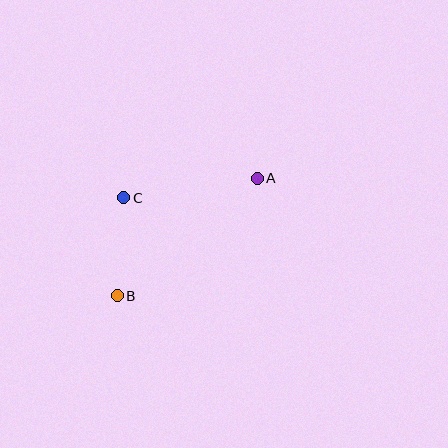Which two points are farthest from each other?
Points A and B are farthest from each other.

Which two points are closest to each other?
Points B and C are closest to each other.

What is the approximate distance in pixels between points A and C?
The distance between A and C is approximately 135 pixels.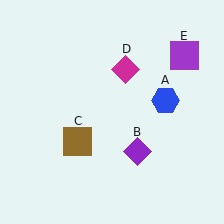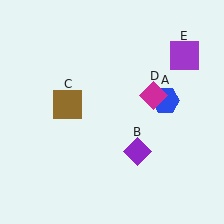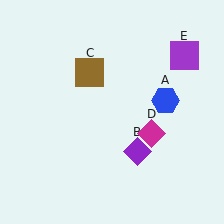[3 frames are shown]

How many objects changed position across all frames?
2 objects changed position: brown square (object C), magenta diamond (object D).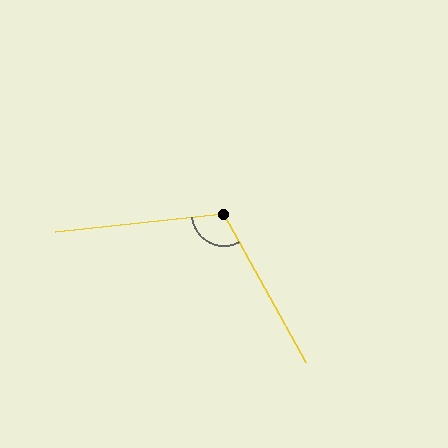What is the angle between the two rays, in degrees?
Approximately 113 degrees.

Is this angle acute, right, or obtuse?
It is obtuse.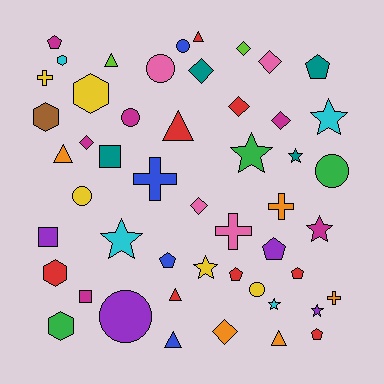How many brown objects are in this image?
There is 1 brown object.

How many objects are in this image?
There are 50 objects.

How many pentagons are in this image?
There are 7 pentagons.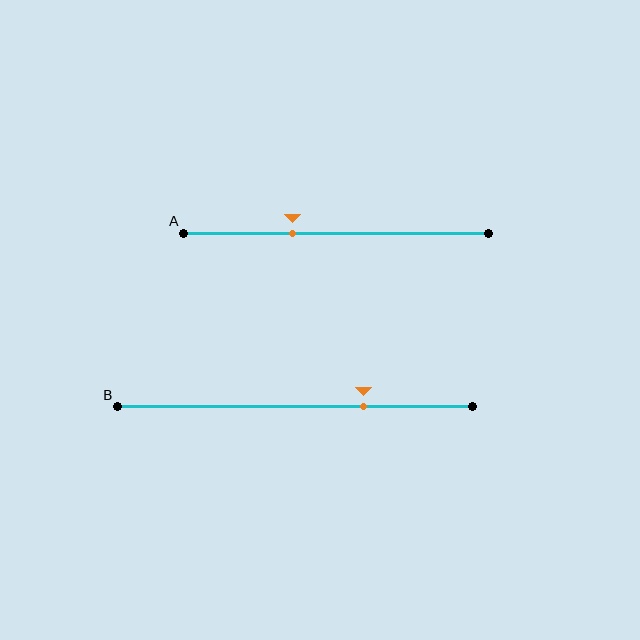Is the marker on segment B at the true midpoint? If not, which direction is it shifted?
No, the marker on segment B is shifted to the right by about 19% of the segment length.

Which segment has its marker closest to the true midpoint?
Segment A has its marker closest to the true midpoint.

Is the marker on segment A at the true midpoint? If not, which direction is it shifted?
No, the marker on segment A is shifted to the left by about 14% of the segment length.